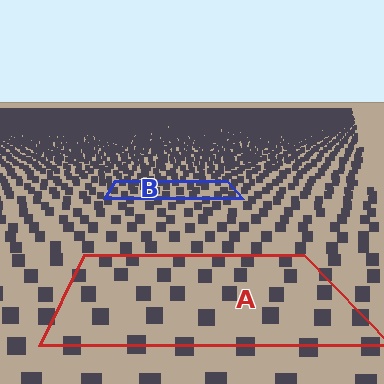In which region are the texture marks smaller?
The texture marks are smaller in region B, because it is farther away.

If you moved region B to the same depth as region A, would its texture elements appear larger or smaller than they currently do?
They would appear larger. At a closer depth, the same texture elements are projected at a bigger on-screen size.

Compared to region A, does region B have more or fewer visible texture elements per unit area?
Region B has more texture elements per unit area — they are packed more densely because it is farther away.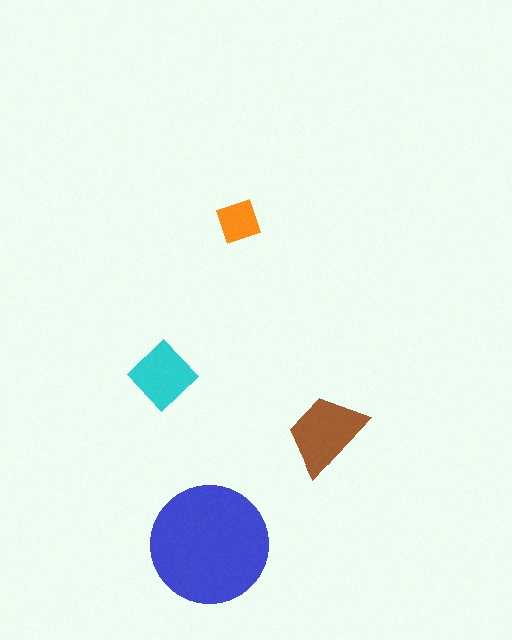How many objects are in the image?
There are 4 objects in the image.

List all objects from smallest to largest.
The orange square, the cyan diamond, the brown trapezoid, the blue circle.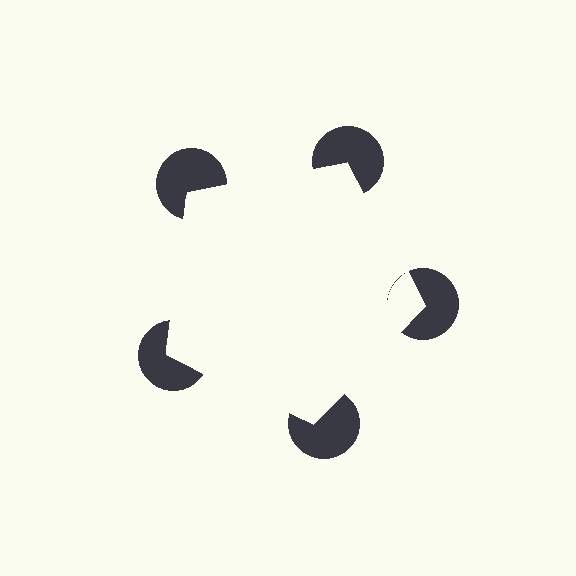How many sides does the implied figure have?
5 sides.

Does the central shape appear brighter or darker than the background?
It typically appears slightly brighter than the background, even though no actual brightness change is drawn.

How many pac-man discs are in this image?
There are 5 — one at each vertex of the illusory pentagon.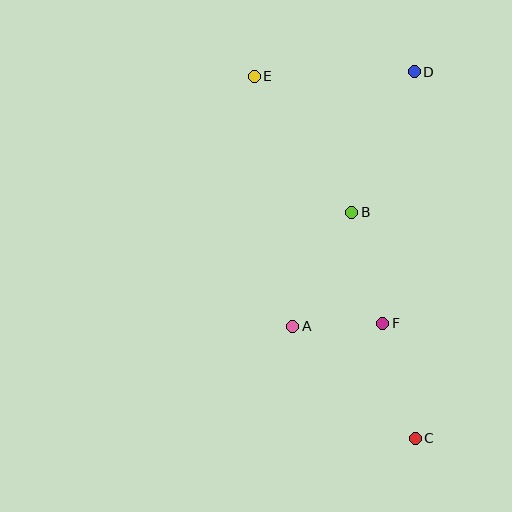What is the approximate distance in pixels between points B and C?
The distance between B and C is approximately 235 pixels.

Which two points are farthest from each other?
Points C and E are farthest from each other.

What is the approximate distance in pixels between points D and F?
The distance between D and F is approximately 253 pixels.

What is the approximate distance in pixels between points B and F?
The distance between B and F is approximately 115 pixels.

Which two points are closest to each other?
Points A and F are closest to each other.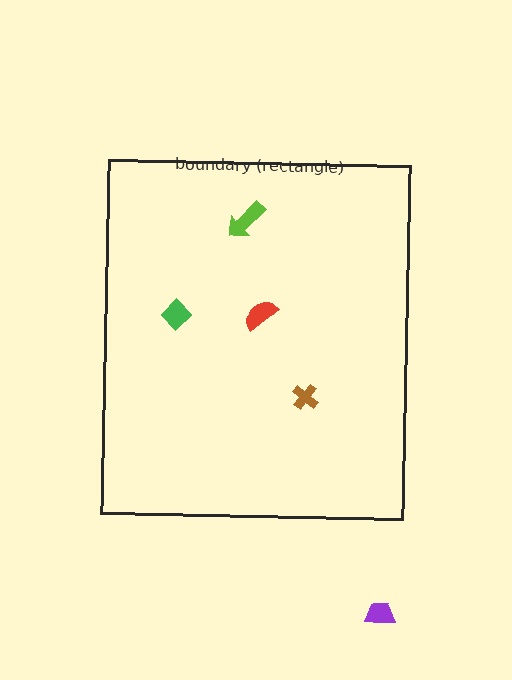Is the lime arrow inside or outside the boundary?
Inside.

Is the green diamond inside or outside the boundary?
Inside.